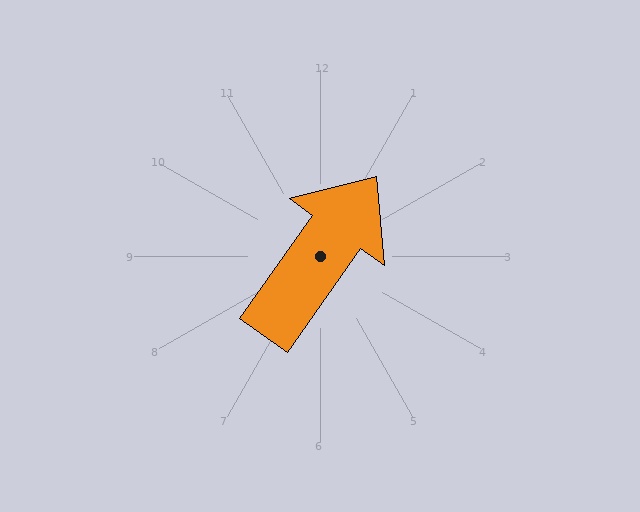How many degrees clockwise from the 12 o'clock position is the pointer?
Approximately 35 degrees.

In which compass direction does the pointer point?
Northeast.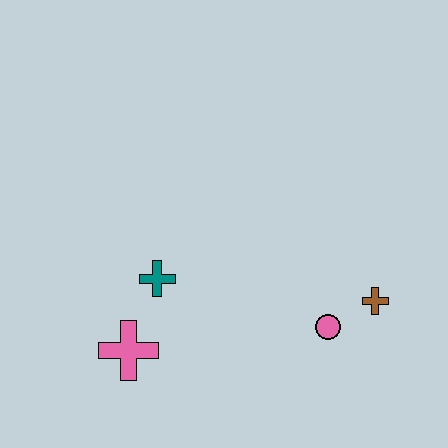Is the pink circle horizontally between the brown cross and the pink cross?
Yes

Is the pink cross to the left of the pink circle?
Yes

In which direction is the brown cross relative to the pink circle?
The brown cross is to the right of the pink circle.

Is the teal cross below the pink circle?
No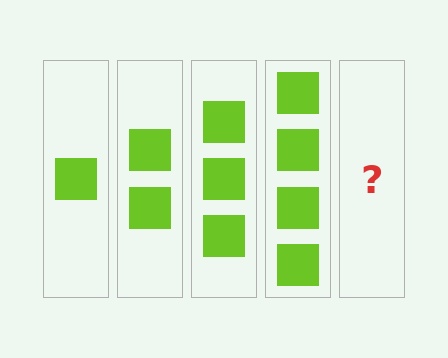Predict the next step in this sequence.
The next step is 5 squares.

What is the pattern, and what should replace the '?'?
The pattern is that each step adds one more square. The '?' should be 5 squares.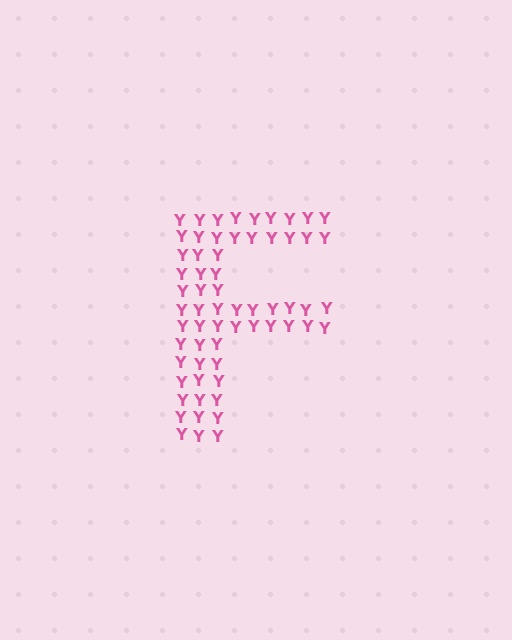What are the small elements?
The small elements are letter Y's.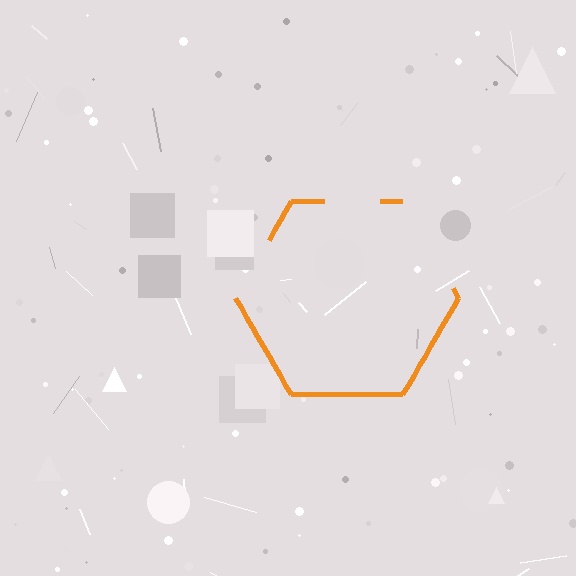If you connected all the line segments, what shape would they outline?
They would outline a hexagon.